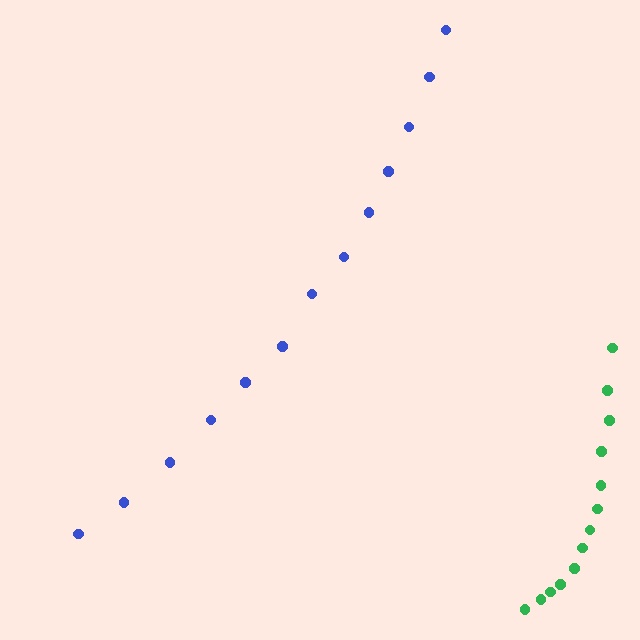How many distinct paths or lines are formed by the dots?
There are 2 distinct paths.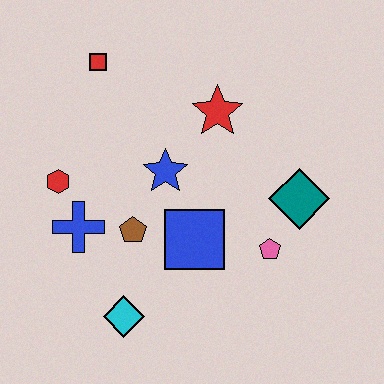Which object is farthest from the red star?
The cyan diamond is farthest from the red star.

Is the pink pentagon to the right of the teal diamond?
No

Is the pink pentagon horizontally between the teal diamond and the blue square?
Yes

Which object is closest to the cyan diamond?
The brown pentagon is closest to the cyan diamond.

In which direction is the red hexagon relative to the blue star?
The red hexagon is to the left of the blue star.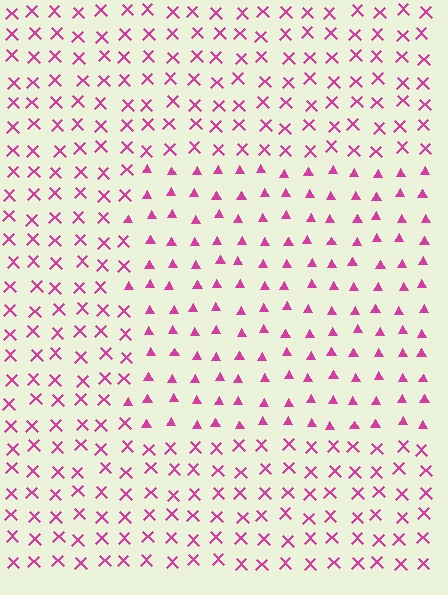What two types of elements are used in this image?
The image uses triangles inside the rectangle region and X marks outside it.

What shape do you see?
I see a rectangle.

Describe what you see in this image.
The image is filled with small magenta elements arranged in a uniform grid. A rectangle-shaped region contains triangles, while the surrounding area contains X marks. The boundary is defined purely by the change in element shape.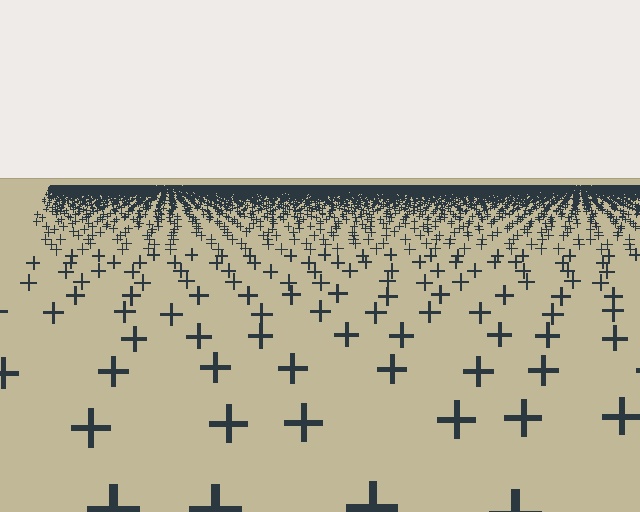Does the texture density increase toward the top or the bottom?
Density increases toward the top.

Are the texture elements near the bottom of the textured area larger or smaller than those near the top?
Larger. Near the bottom, elements are closer to the viewer and appear at a bigger on-screen size.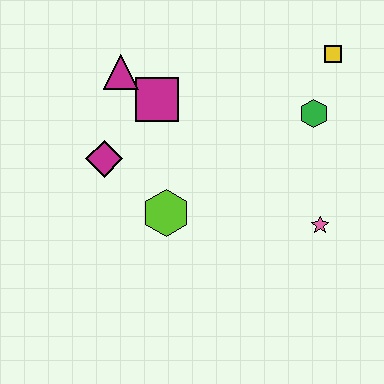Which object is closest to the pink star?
The green hexagon is closest to the pink star.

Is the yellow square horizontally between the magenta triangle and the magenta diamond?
No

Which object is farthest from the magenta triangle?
The pink star is farthest from the magenta triangle.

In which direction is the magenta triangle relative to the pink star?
The magenta triangle is to the left of the pink star.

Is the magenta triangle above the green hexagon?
Yes